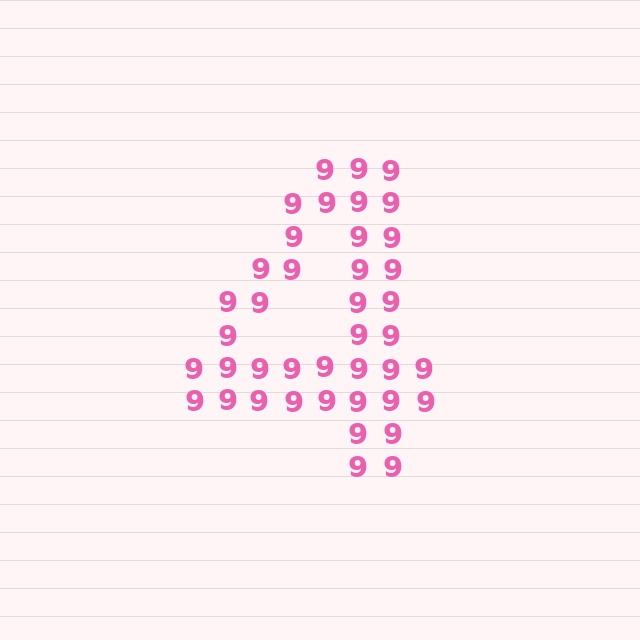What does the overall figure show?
The overall figure shows the digit 4.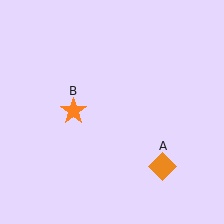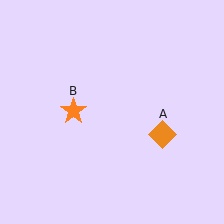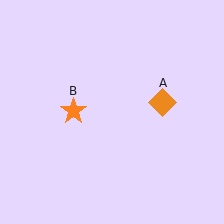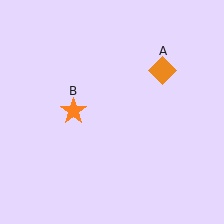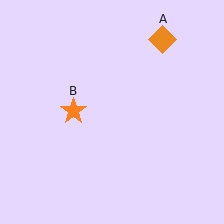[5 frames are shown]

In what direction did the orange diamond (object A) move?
The orange diamond (object A) moved up.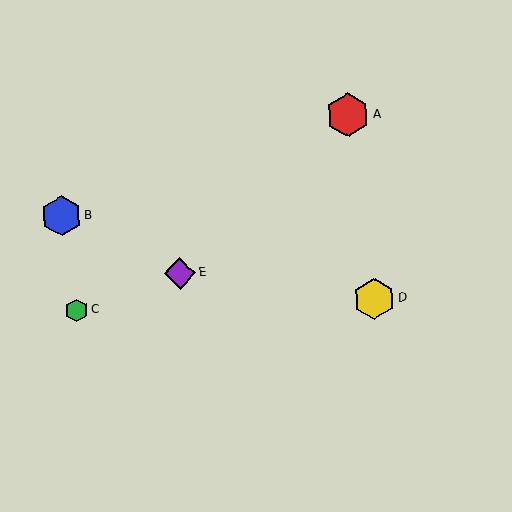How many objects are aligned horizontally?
2 objects (C, D) are aligned horizontally.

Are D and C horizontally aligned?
Yes, both are at y≈299.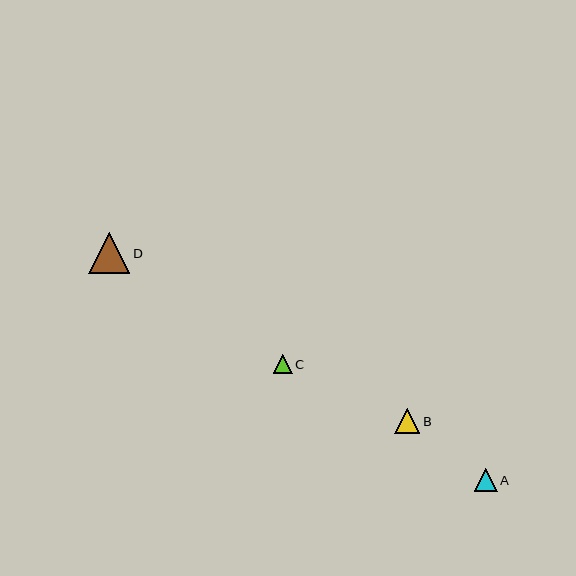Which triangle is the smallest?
Triangle C is the smallest with a size of approximately 19 pixels.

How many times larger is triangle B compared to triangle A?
Triangle B is approximately 1.1 times the size of triangle A.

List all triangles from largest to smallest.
From largest to smallest: D, B, A, C.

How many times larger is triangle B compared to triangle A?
Triangle B is approximately 1.1 times the size of triangle A.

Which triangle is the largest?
Triangle D is the largest with a size of approximately 41 pixels.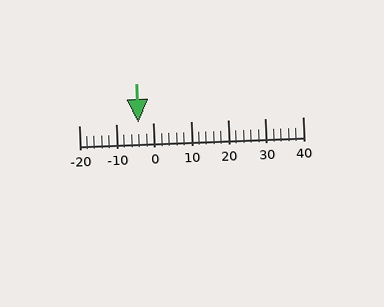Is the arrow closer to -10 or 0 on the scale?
The arrow is closer to 0.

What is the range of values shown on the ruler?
The ruler shows values from -20 to 40.